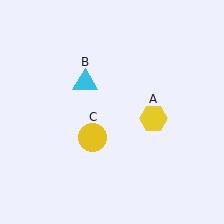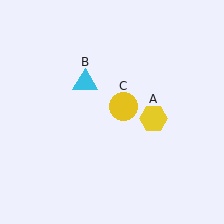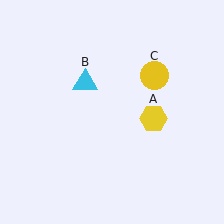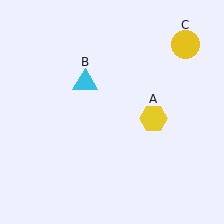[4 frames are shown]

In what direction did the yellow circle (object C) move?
The yellow circle (object C) moved up and to the right.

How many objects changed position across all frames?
1 object changed position: yellow circle (object C).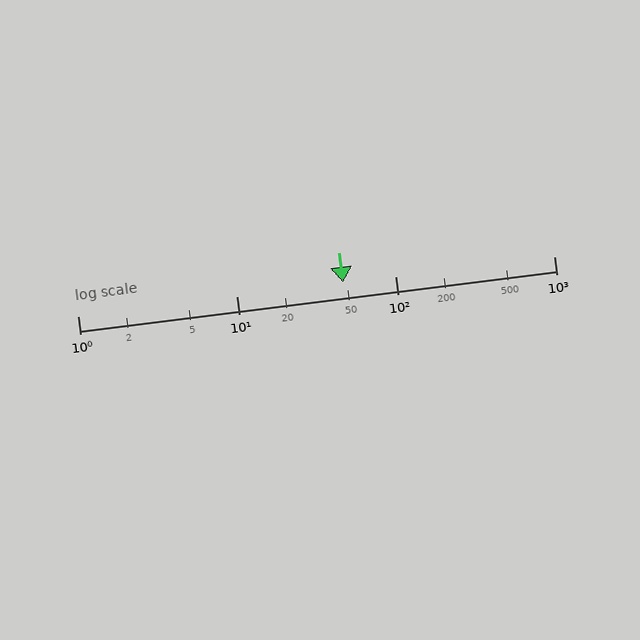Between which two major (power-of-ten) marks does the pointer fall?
The pointer is between 10 and 100.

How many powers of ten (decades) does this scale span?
The scale spans 3 decades, from 1 to 1000.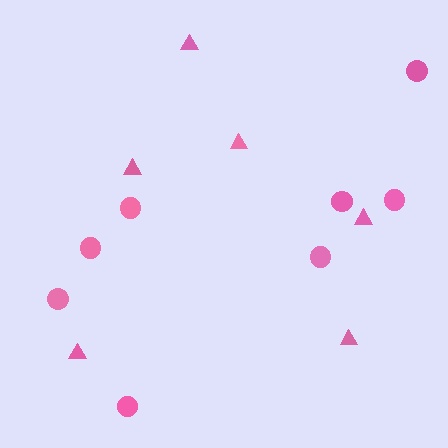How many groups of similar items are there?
There are 2 groups: one group of circles (8) and one group of triangles (6).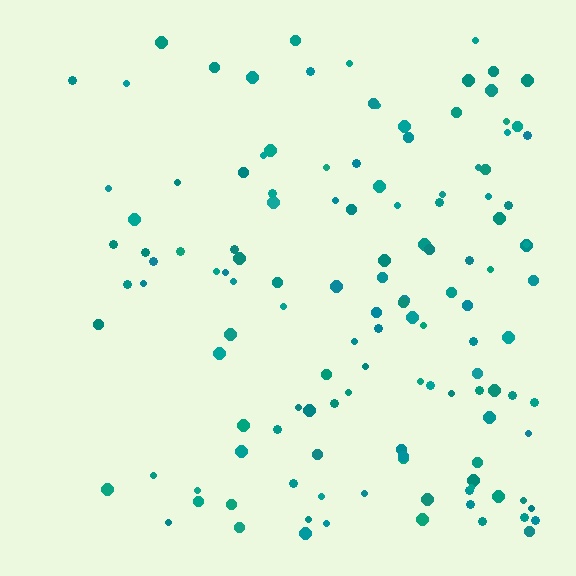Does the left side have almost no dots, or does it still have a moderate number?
Still a moderate number, just noticeably fewer than the right.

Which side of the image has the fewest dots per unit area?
The left.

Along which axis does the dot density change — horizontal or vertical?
Horizontal.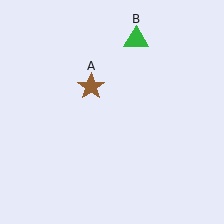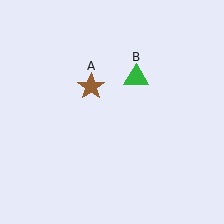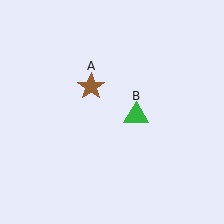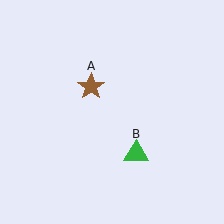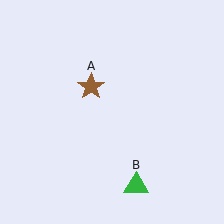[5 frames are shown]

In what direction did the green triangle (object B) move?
The green triangle (object B) moved down.